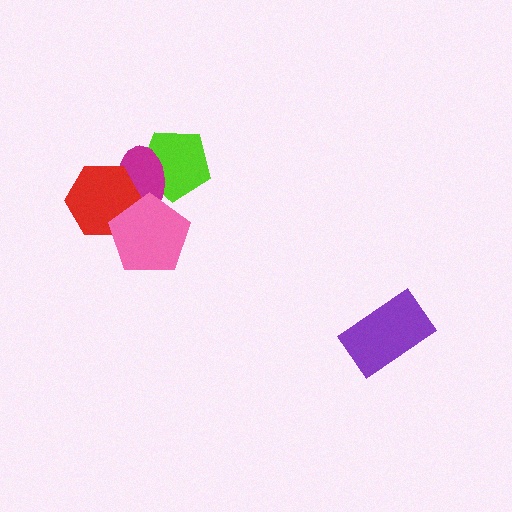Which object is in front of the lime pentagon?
The magenta ellipse is in front of the lime pentagon.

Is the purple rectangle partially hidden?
No, no other shape covers it.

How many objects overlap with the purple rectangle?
0 objects overlap with the purple rectangle.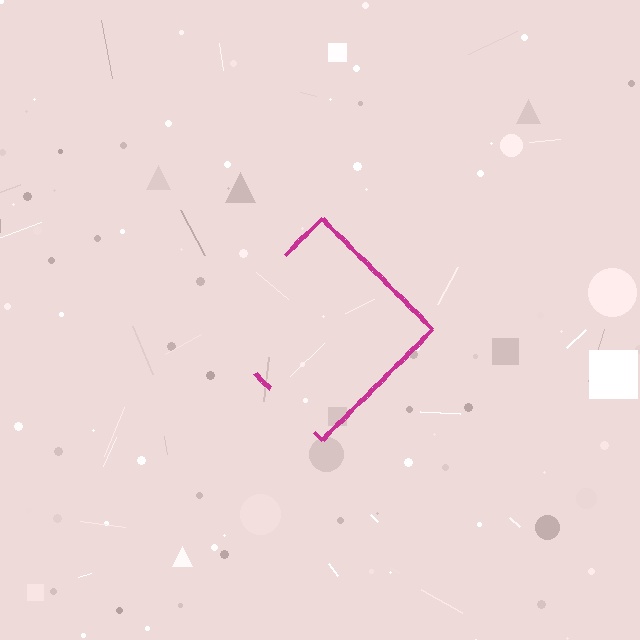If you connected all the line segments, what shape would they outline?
They would outline a diamond.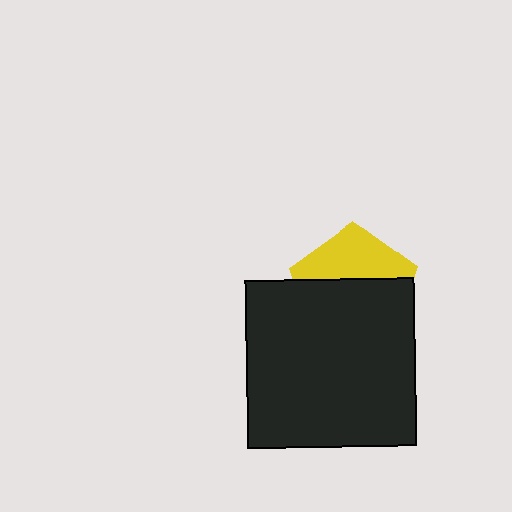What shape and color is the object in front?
The object in front is a black square.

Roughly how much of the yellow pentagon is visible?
A small part of it is visible (roughly 39%).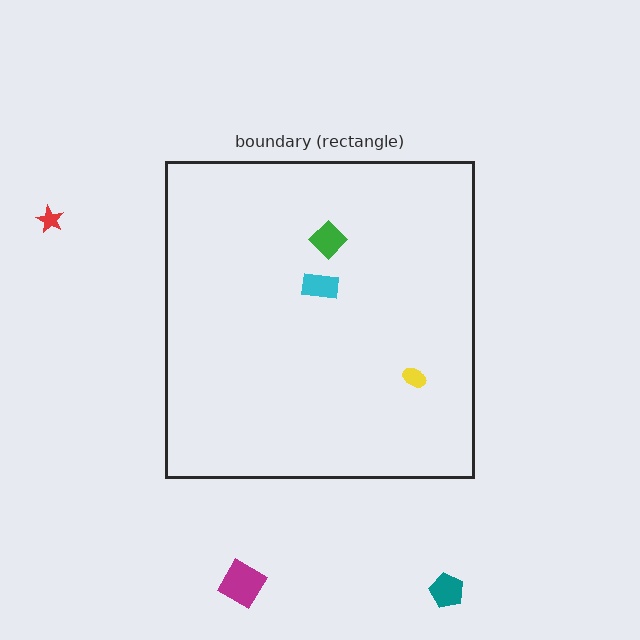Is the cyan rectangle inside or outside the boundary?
Inside.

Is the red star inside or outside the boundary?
Outside.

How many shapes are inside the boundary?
3 inside, 3 outside.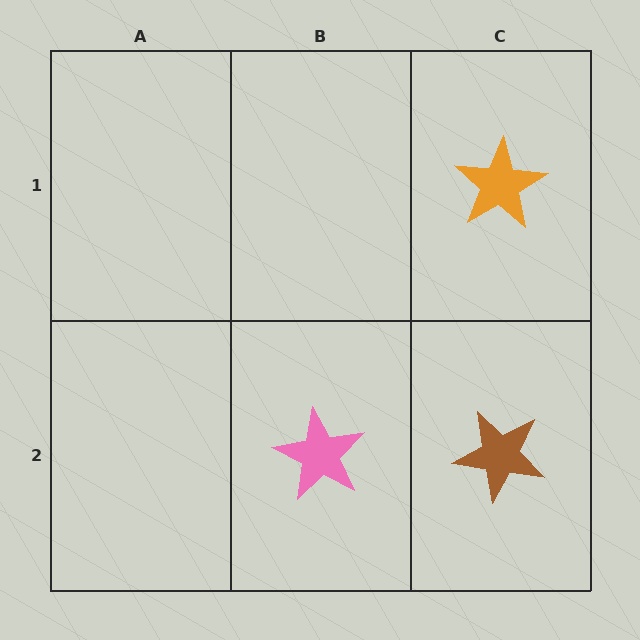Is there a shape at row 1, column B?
No, that cell is empty.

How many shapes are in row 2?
2 shapes.